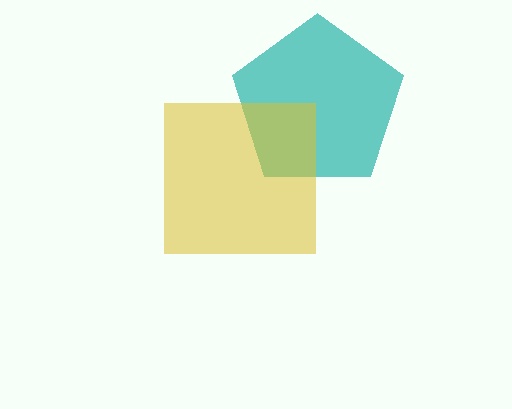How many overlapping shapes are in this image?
There are 2 overlapping shapes in the image.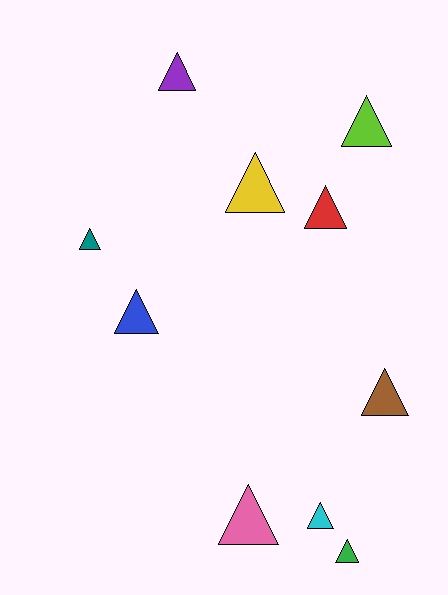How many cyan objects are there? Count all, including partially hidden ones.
There is 1 cyan object.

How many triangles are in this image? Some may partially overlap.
There are 10 triangles.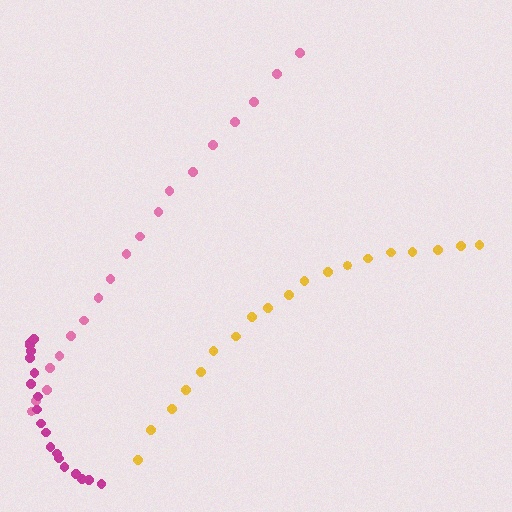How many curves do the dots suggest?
There are 3 distinct paths.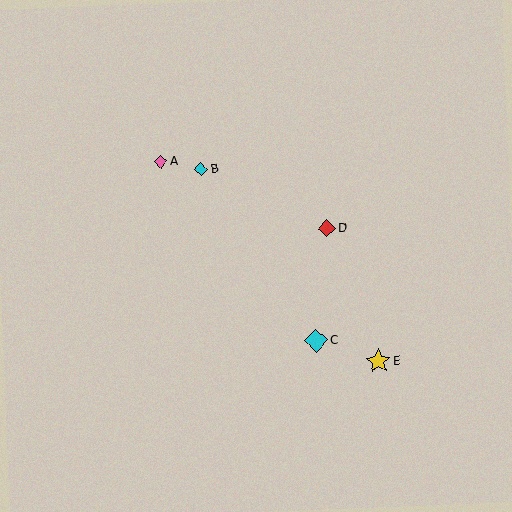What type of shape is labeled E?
Shape E is a yellow star.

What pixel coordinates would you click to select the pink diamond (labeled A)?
Click at (161, 162) to select the pink diamond A.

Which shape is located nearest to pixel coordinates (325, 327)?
The cyan diamond (labeled C) at (316, 341) is nearest to that location.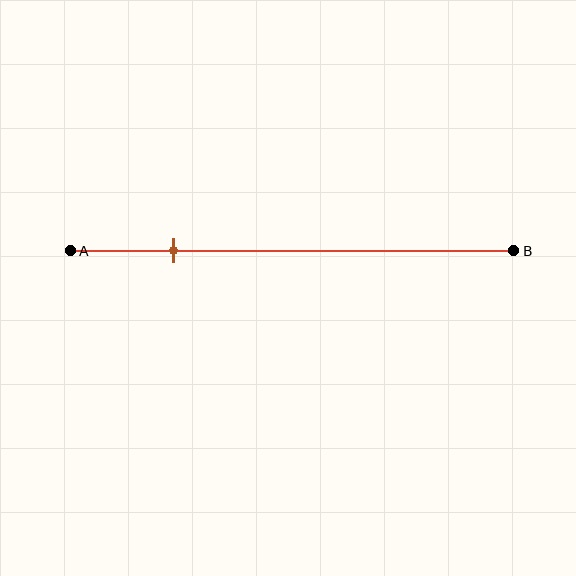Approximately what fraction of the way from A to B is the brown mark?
The brown mark is approximately 25% of the way from A to B.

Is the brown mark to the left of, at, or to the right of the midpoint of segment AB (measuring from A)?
The brown mark is to the left of the midpoint of segment AB.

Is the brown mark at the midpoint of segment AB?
No, the mark is at about 25% from A, not at the 50% midpoint.